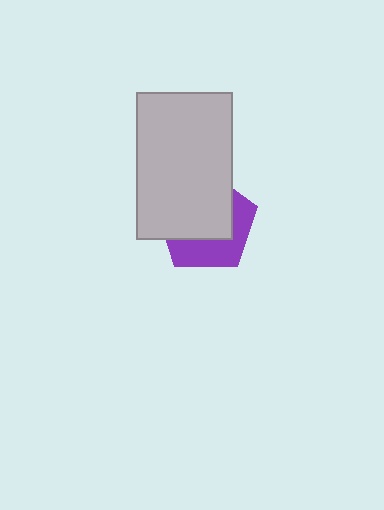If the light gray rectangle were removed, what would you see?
You would see the complete purple pentagon.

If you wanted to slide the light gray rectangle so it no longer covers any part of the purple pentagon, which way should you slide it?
Slide it toward the upper-left — that is the most direct way to separate the two shapes.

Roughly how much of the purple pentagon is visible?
A small part of it is visible (roughly 41%).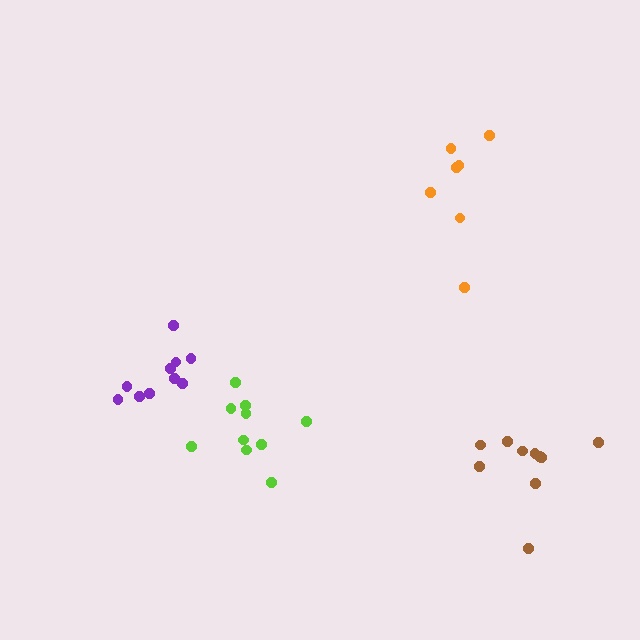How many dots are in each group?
Group 1: 7 dots, Group 2: 10 dots, Group 3: 10 dots, Group 4: 10 dots (37 total).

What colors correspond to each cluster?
The clusters are colored: orange, purple, lime, brown.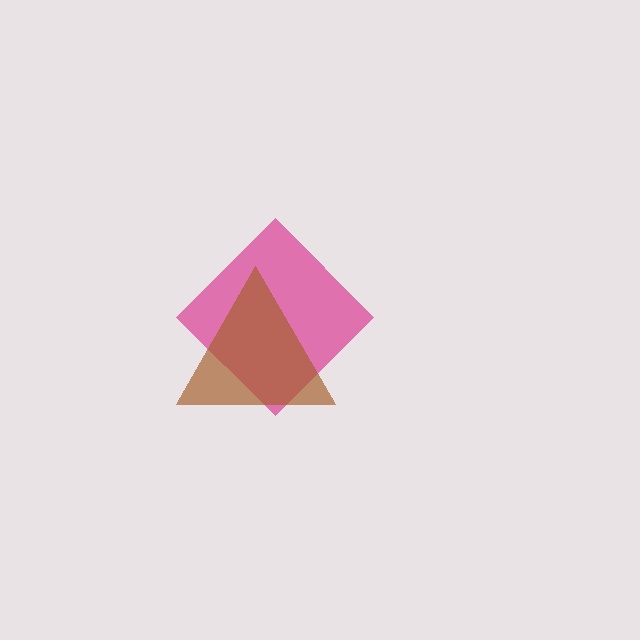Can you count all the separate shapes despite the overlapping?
Yes, there are 2 separate shapes.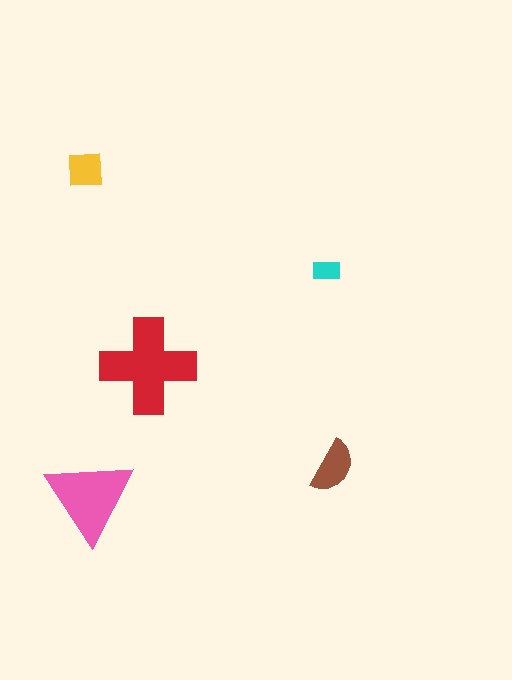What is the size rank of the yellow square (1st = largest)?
4th.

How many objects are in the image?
There are 5 objects in the image.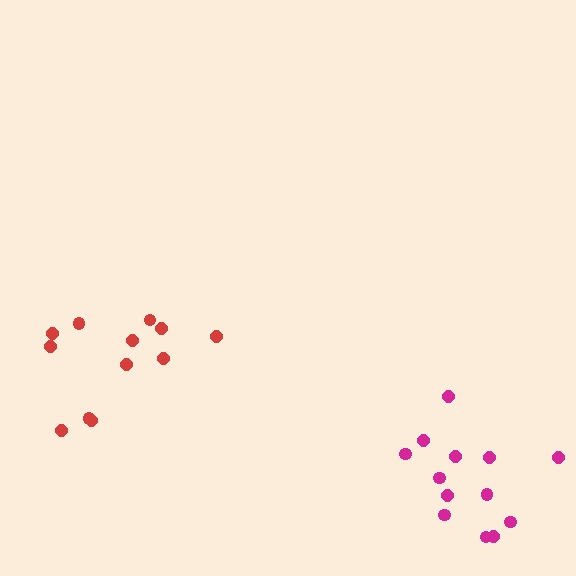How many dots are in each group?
Group 1: 12 dots, Group 2: 13 dots (25 total).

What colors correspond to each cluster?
The clusters are colored: red, magenta.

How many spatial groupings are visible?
There are 2 spatial groupings.